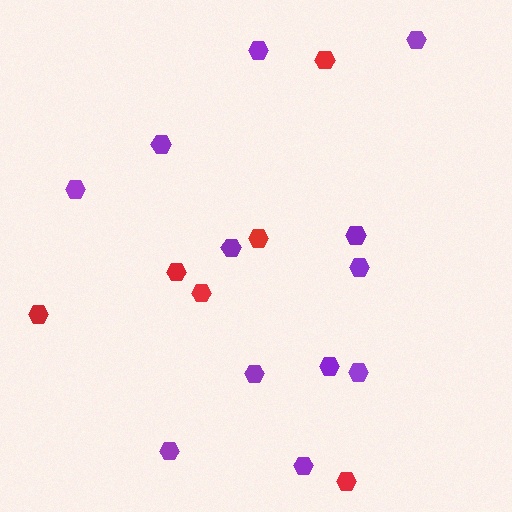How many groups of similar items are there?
There are 2 groups: one group of purple hexagons (12) and one group of red hexagons (6).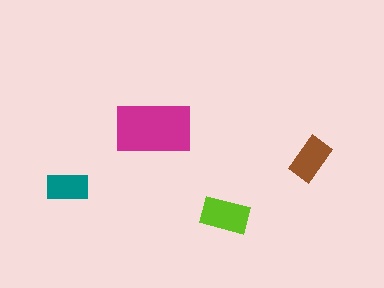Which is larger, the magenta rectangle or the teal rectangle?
The magenta one.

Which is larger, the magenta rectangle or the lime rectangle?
The magenta one.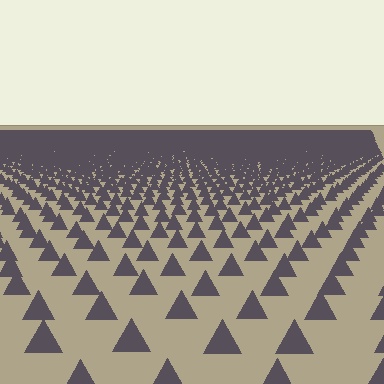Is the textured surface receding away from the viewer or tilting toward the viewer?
The surface is receding away from the viewer. Texture elements get smaller and denser toward the top.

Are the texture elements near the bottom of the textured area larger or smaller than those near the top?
Larger. Near the bottom, elements are closer to the viewer and appear at a bigger on-screen size.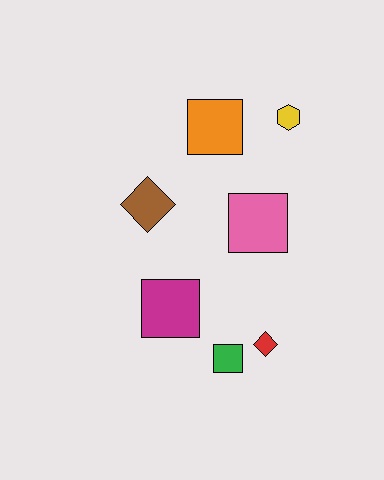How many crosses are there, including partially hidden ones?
There are no crosses.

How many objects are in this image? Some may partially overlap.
There are 7 objects.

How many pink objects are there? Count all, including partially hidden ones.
There is 1 pink object.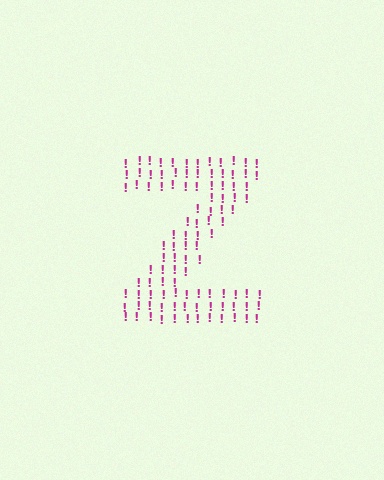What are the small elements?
The small elements are exclamation marks.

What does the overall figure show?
The overall figure shows the letter Z.